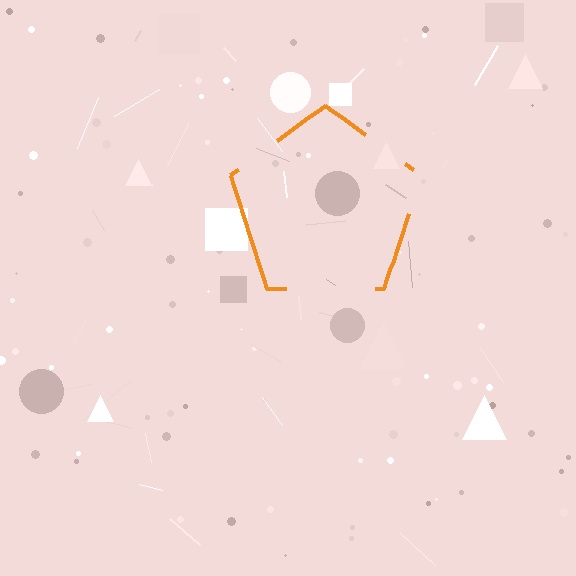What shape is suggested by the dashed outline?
The dashed outline suggests a pentagon.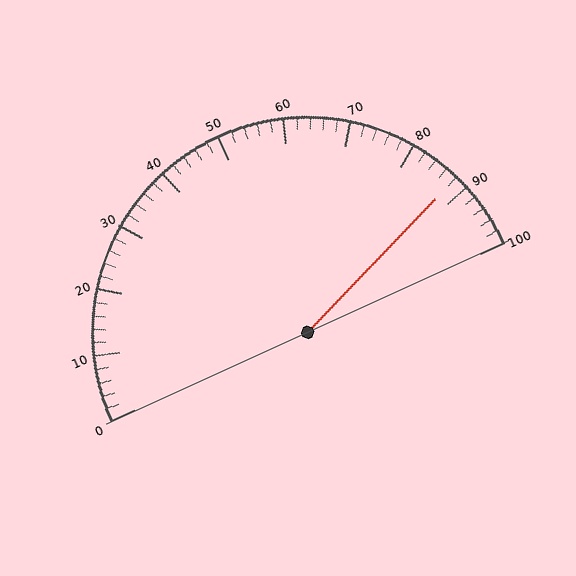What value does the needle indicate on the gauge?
The needle indicates approximately 88.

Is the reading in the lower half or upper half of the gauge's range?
The reading is in the upper half of the range (0 to 100).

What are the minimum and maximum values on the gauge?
The gauge ranges from 0 to 100.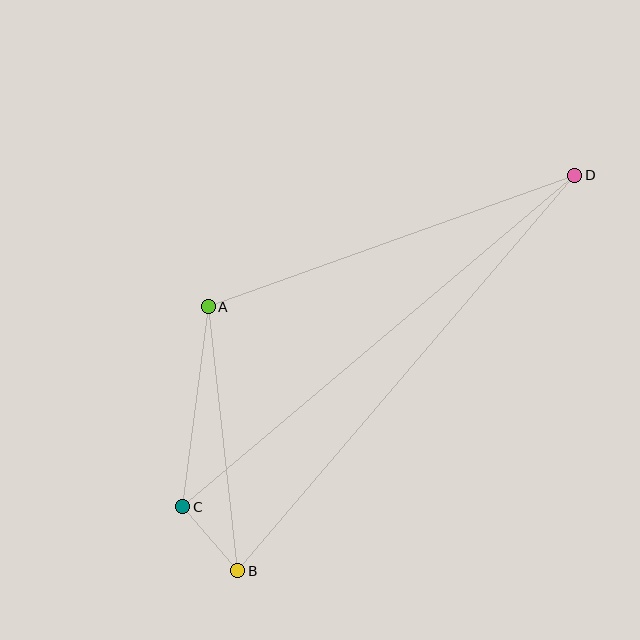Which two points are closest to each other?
Points B and C are closest to each other.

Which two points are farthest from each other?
Points B and D are farthest from each other.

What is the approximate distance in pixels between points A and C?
The distance between A and C is approximately 202 pixels.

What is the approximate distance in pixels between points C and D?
The distance between C and D is approximately 514 pixels.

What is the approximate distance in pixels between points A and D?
The distance between A and D is approximately 389 pixels.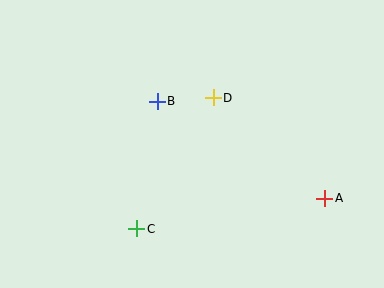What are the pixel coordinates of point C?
Point C is at (137, 229).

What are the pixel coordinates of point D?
Point D is at (213, 98).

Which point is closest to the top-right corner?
Point D is closest to the top-right corner.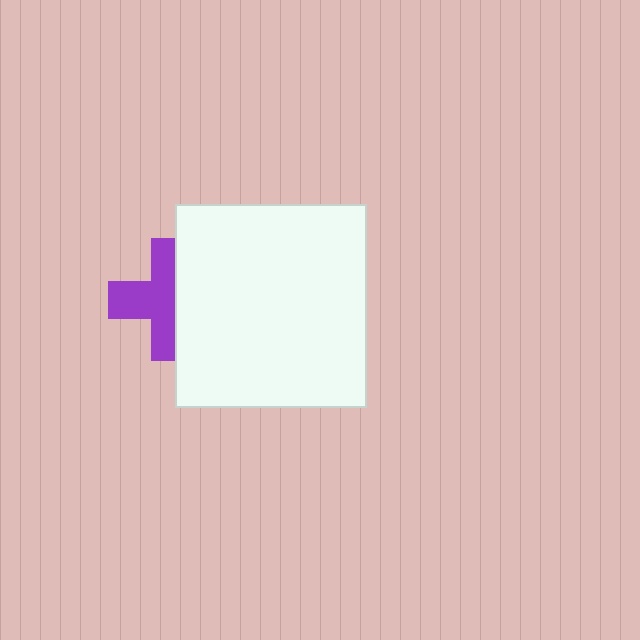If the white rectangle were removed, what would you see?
You would see the complete purple cross.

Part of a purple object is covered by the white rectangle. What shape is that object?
It is a cross.